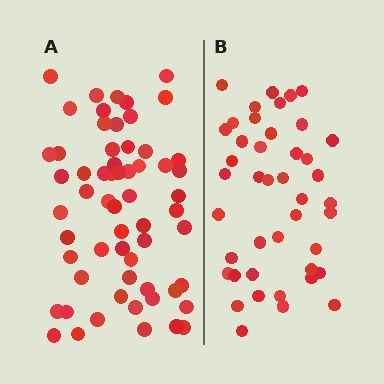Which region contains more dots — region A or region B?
Region A (the left region) has more dots.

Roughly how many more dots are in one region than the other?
Region A has approximately 15 more dots than region B.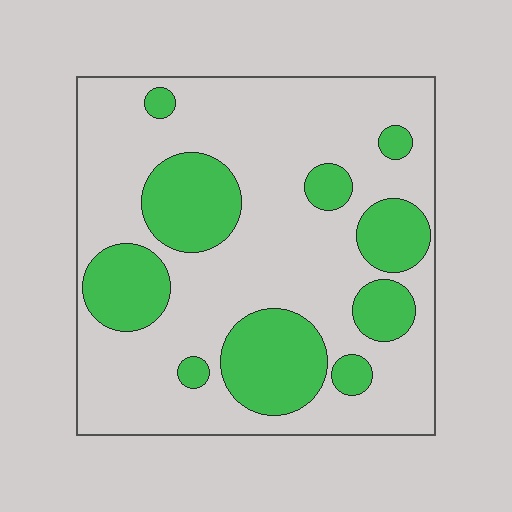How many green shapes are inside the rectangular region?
10.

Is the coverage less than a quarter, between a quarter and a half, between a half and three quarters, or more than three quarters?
Between a quarter and a half.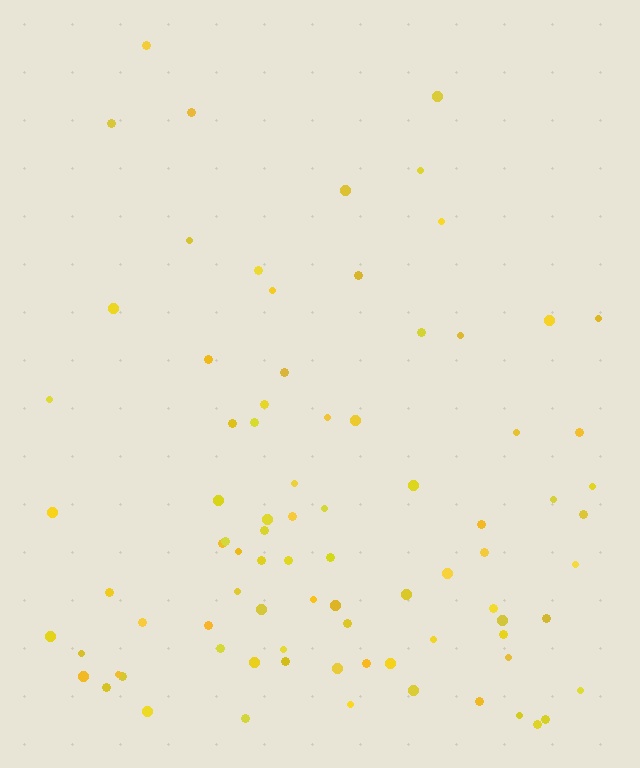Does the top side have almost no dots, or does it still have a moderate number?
Still a moderate number, just noticeably fewer than the bottom.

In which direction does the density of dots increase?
From top to bottom, with the bottom side densest.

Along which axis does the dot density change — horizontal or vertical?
Vertical.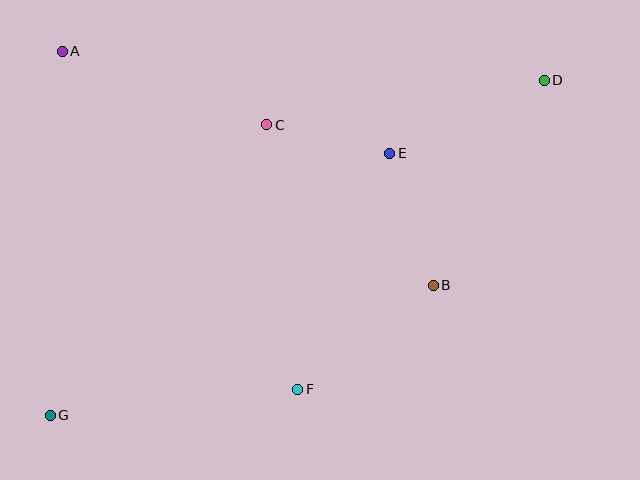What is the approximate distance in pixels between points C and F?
The distance between C and F is approximately 266 pixels.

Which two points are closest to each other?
Points C and E are closest to each other.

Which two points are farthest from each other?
Points D and G are farthest from each other.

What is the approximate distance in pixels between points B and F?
The distance between B and F is approximately 171 pixels.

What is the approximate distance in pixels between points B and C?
The distance between B and C is approximately 232 pixels.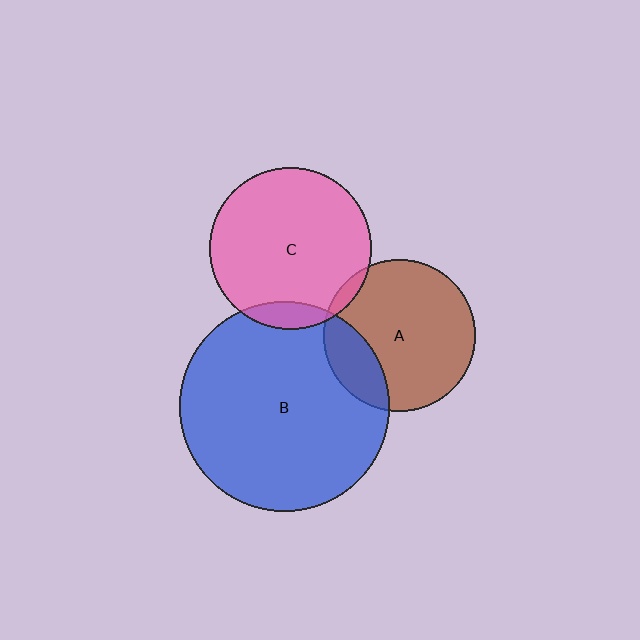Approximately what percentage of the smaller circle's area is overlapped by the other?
Approximately 10%.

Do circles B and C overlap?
Yes.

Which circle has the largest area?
Circle B (blue).